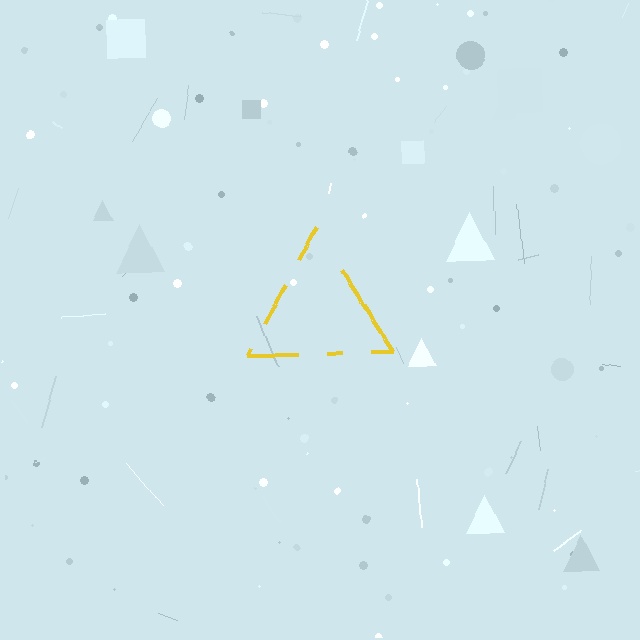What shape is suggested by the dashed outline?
The dashed outline suggests a triangle.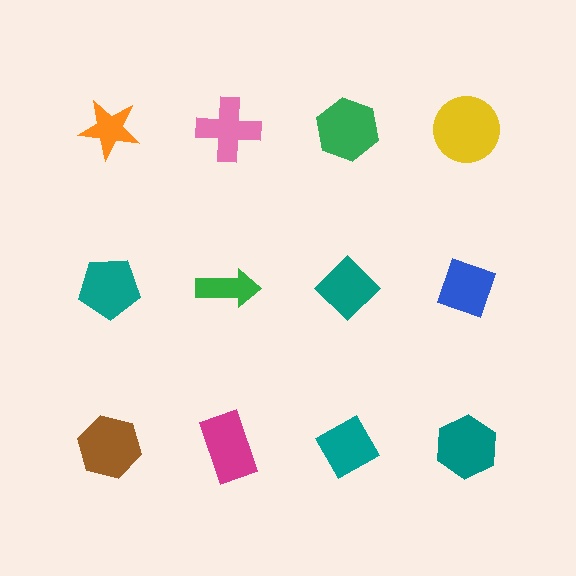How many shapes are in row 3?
4 shapes.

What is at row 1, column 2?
A pink cross.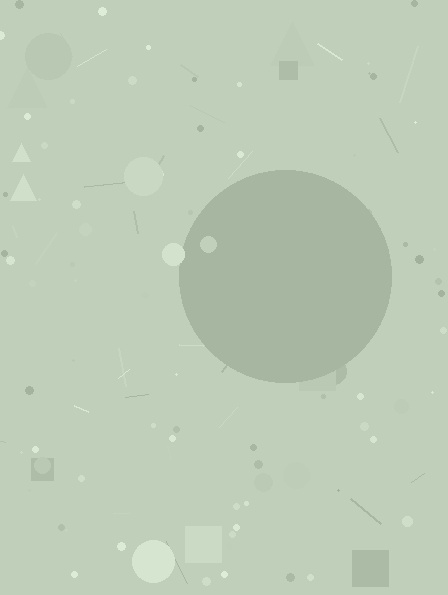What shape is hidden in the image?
A circle is hidden in the image.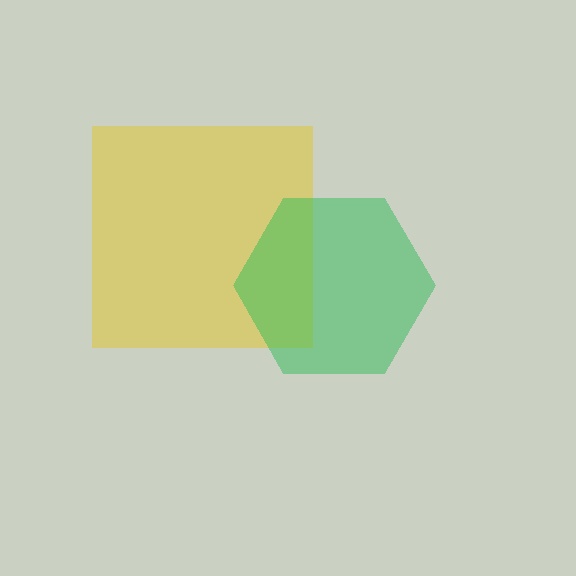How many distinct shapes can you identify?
There are 2 distinct shapes: a yellow square, a green hexagon.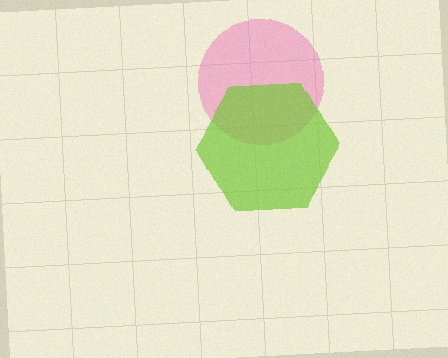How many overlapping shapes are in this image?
There are 2 overlapping shapes in the image.